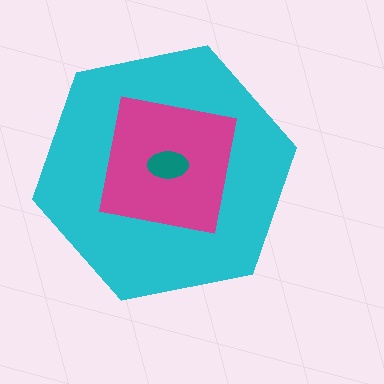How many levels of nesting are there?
3.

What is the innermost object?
The teal ellipse.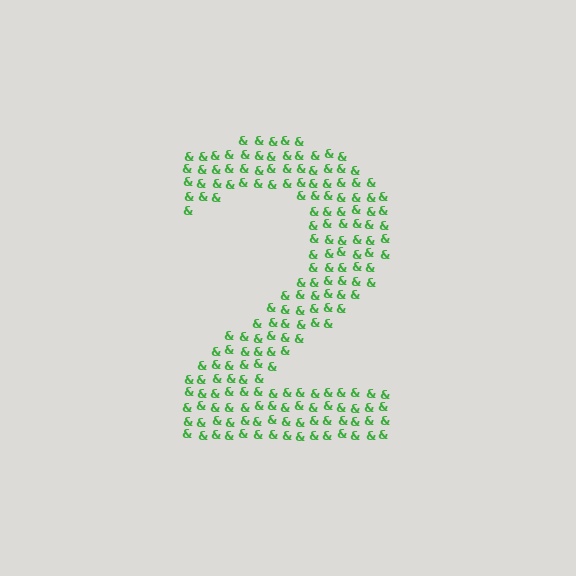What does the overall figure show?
The overall figure shows the digit 2.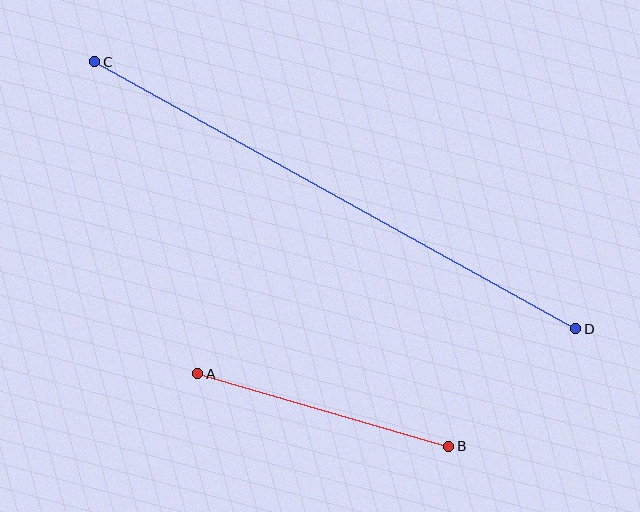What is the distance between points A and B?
The distance is approximately 261 pixels.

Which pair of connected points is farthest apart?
Points C and D are farthest apart.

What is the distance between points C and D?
The distance is approximately 550 pixels.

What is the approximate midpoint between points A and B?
The midpoint is at approximately (323, 410) pixels.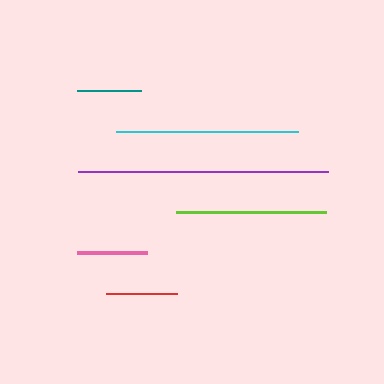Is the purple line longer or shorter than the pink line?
The purple line is longer than the pink line.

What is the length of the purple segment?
The purple segment is approximately 249 pixels long.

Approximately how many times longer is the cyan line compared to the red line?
The cyan line is approximately 2.5 times the length of the red line.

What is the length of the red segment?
The red segment is approximately 72 pixels long.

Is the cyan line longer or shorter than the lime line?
The cyan line is longer than the lime line.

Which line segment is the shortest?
The teal line is the shortest at approximately 63 pixels.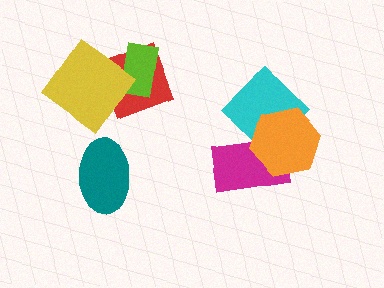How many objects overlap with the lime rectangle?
2 objects overlap with the lime rectangle.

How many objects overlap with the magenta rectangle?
2 objects overlap with the magenta rectangle.